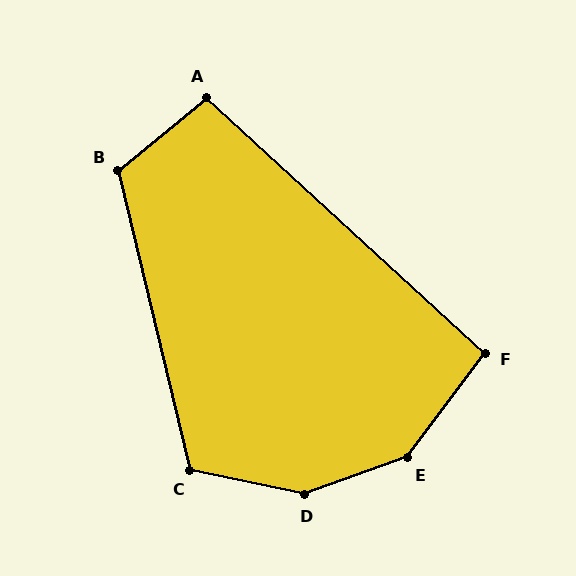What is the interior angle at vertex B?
Approximately 116 degrees (obtuse).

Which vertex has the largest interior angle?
D, at approximately 148 degrees.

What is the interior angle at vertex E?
Approximately 146 degrees (obtuse).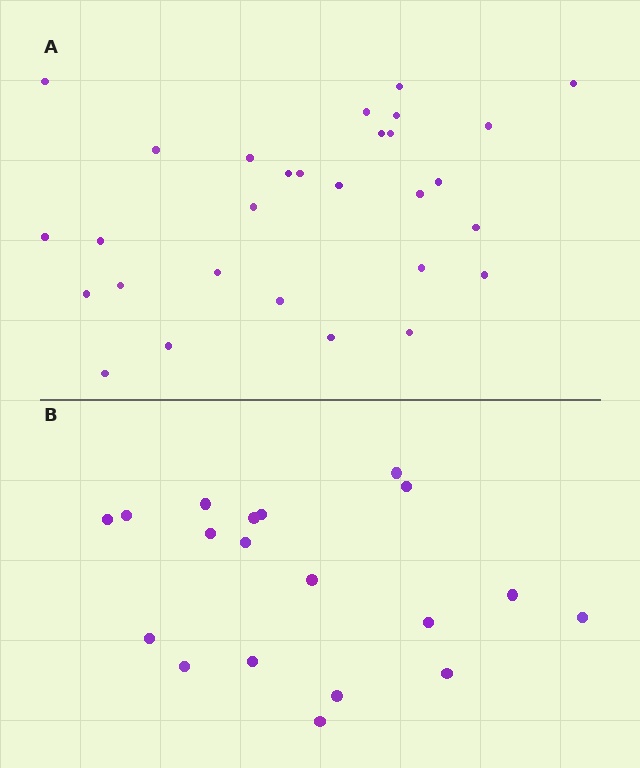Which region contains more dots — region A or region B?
Region A (the top region) has more dots.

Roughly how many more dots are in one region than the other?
Region A has roughly 10 or so more dots than region B.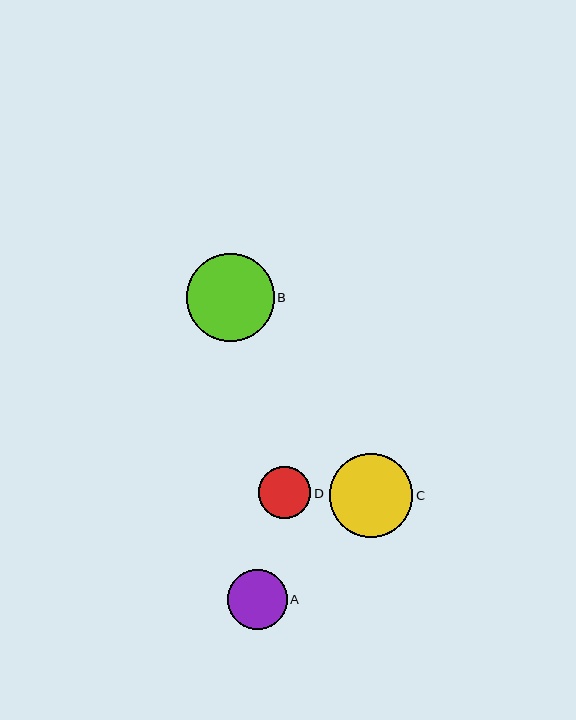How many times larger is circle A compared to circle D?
Circle A is approximately 1.1 times the size of circle D.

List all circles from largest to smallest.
From largest to smallest: B, C, A, D.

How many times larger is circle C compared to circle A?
Circle C is approximately 1.4 times the size of circle A.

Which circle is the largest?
Circle B is the largest with a size of approximately 87 pixels.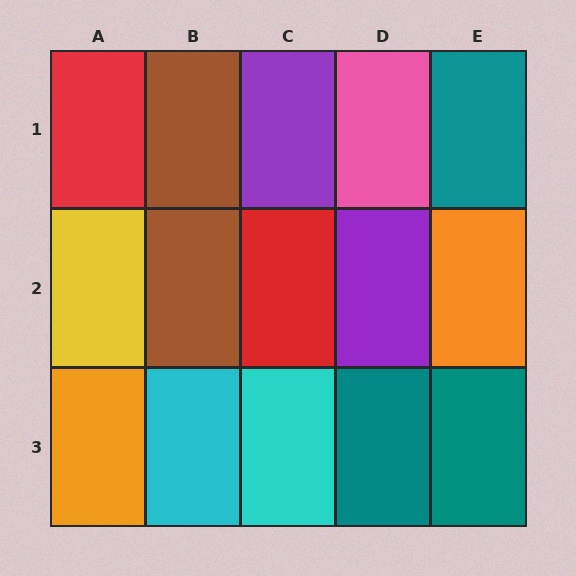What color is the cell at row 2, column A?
Yellow.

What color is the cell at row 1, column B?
Brown.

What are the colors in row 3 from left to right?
Orange, cyan, cyan, teal, teal.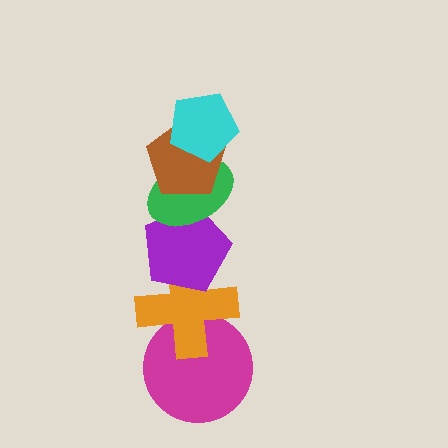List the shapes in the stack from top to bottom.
From top to bottom: the cyan pentagon, the brown pentagon, the green ellipse, the purple pentagon, the orange cross, the magenta circle.